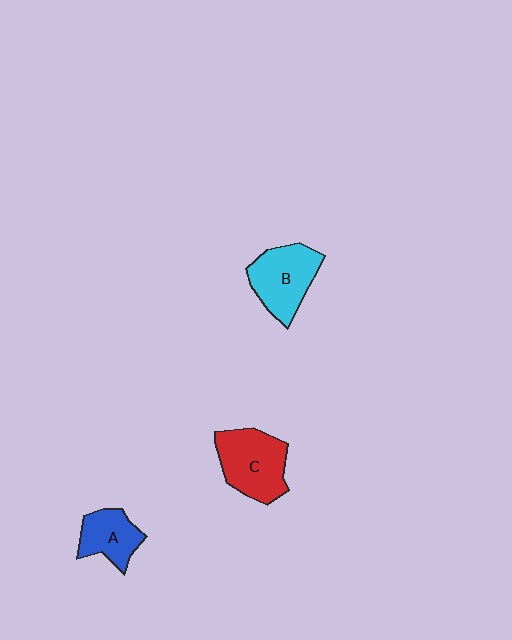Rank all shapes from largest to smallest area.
From largest to smallest: C (red), B (cyan), A (blue).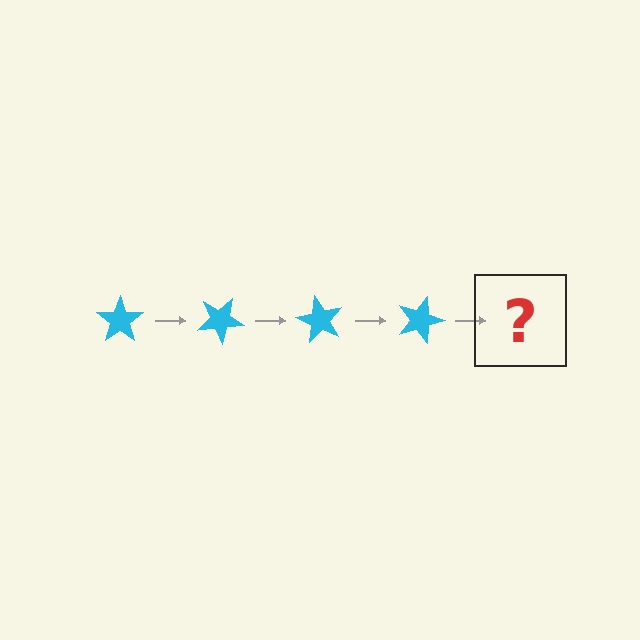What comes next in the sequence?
The next element should be a cyan star rotated 120 degrees.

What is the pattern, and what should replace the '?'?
The pattern is that the star rotates 30 degrees each step. The '?' should be a cyan star rotated 120 degrees.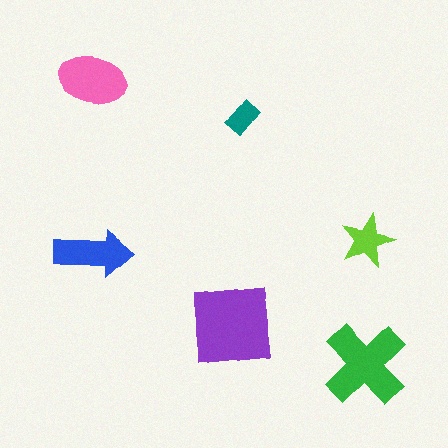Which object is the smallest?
The teal rectangle.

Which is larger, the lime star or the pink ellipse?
The pink ellipse.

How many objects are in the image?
There are 6 objects in the image.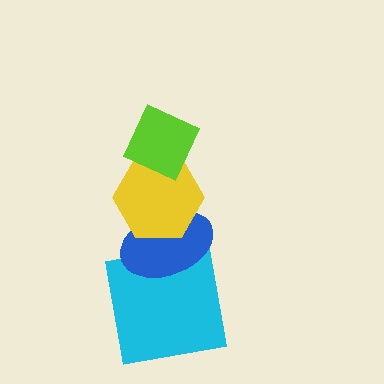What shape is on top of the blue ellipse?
The yellow hexagon is on top of the blue ellipse.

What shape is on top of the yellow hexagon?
The lime diamond is on top of the yellow hexagon.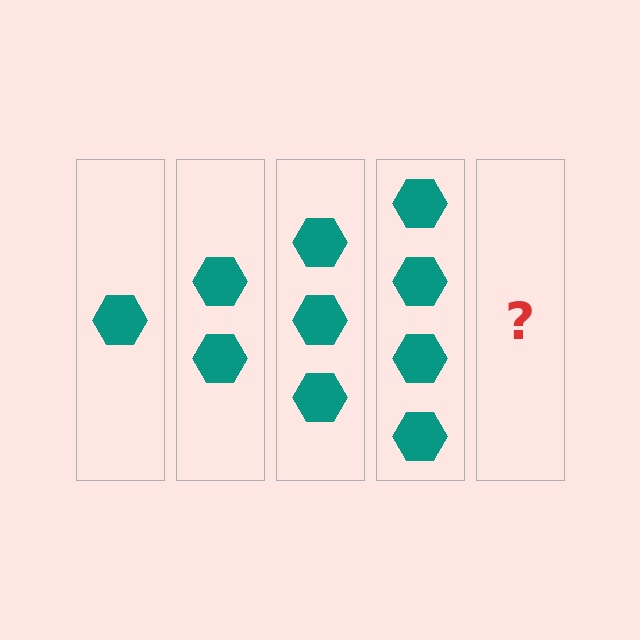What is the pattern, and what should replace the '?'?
The pattern is that each step adds one more hexagon. The '?' should be 5 hexagons.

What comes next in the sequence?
The next element should be 5 hexagons.